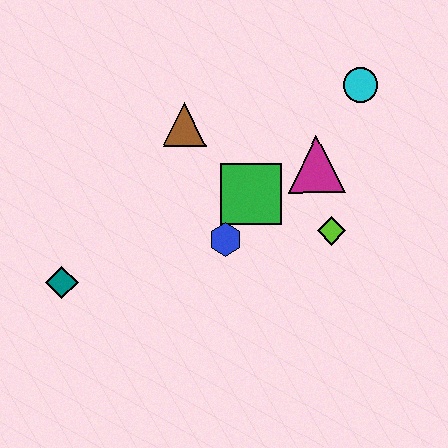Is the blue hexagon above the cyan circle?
No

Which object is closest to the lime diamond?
The magenta triangle is closest to the lime diamond.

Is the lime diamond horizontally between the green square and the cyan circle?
Yes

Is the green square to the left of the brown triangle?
No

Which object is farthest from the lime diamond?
The teal diamond is farthest from the lime diamond.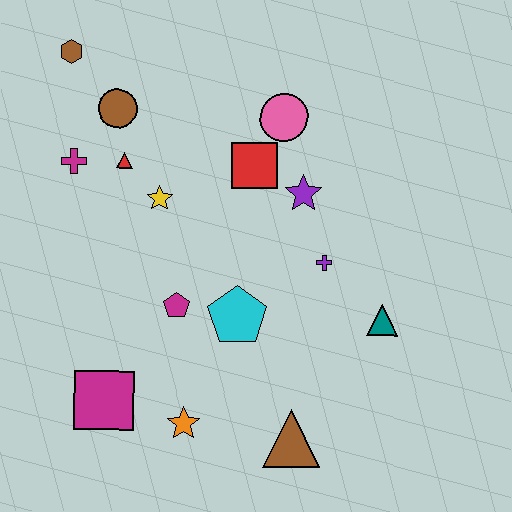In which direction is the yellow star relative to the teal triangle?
The yellow star is to the left of the teal triangle.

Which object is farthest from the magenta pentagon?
The brown hexagon is farthest from the magenta pentagon.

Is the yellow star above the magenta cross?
No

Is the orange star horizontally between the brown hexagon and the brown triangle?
Yes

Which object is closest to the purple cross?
The purple star is closest to the purple cross.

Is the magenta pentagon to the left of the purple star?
Yes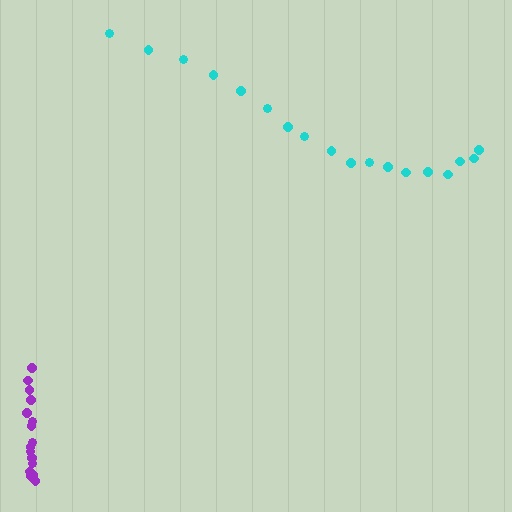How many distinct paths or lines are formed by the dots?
There are 2 distinct paths.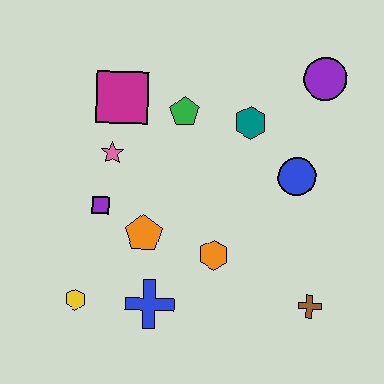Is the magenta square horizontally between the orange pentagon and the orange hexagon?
No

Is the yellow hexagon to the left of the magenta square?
Yes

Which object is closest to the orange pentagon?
The purple square is closest to the orange pentagon.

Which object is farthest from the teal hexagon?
The yellow hexagon is farthest from the teal hexagon.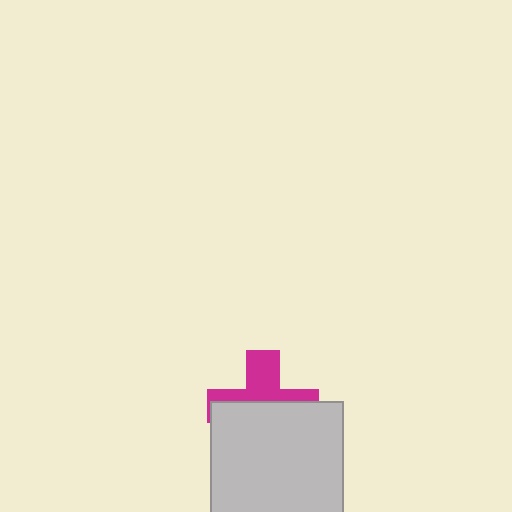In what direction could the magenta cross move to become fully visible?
The magenta cross could move up. That would shift it out from behind the light gray rectangle entirely.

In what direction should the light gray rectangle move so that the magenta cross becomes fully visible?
The light gray rectangle should move down. That is the shortest direction to clear the overlap and leave the magenta cross fully visible.